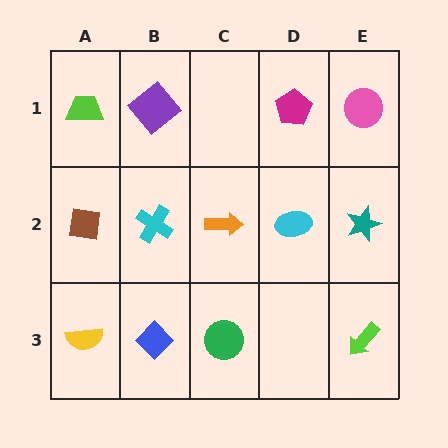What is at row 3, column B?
A blue diamond.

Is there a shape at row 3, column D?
No, that cell is empty.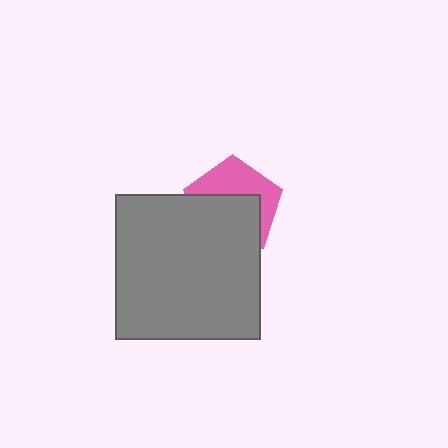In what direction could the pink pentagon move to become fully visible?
The pink pentagon could move up. That would shift it out from behind the gray square entirely.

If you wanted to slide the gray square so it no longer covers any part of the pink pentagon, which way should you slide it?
Slide it down — that is the most direct way to separate the two shapes.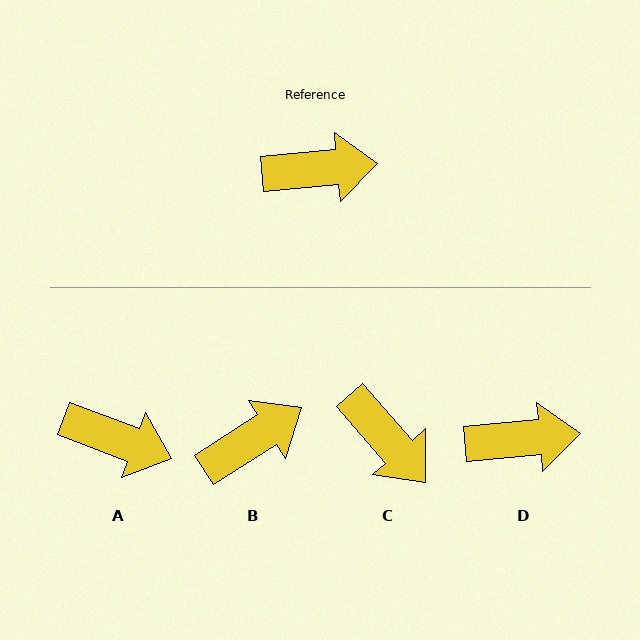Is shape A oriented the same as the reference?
No, it is off by about 25 degrees.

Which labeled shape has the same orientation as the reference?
D.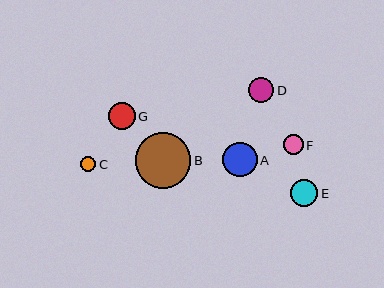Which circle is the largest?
Circle B is the largest with a size of approximately 56 pixels.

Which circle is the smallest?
Circle C is the smallest with a size of approximately 15 pixels.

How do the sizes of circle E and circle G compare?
Circle E and circle G are approximately the same size.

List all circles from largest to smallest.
From largest to smallest: B, A, E, G, D, F, C.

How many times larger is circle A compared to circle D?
Circle A is approximately 1.4 times the size of circle D.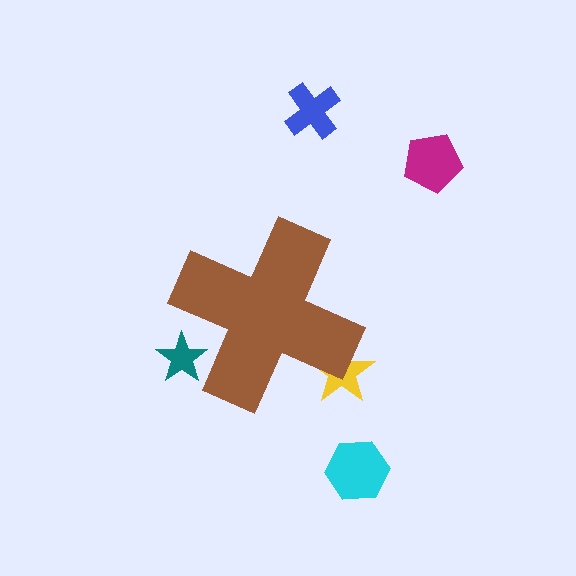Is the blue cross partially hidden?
No, the blue cross is fully visible.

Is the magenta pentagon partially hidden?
No, the magenta pentagon is fully visible.